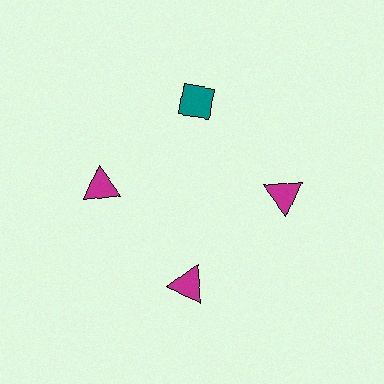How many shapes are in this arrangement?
There are 4 shapes arranged in a ring pattern.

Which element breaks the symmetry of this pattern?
The teal diamond at roughly the 12 o'clock position breaks the symmetry. All other shapes are magenta triangles.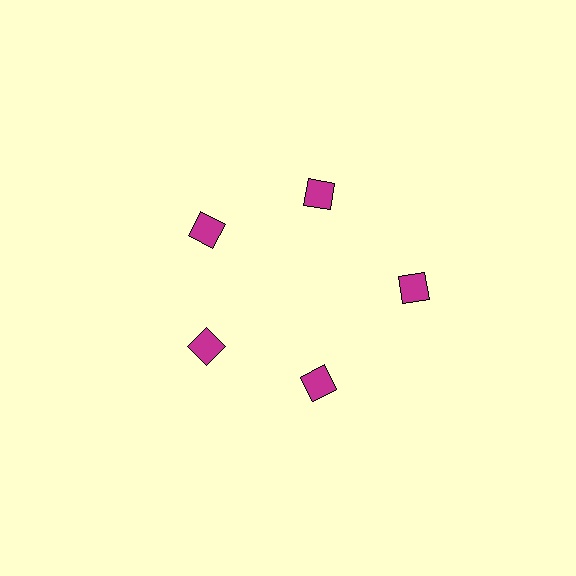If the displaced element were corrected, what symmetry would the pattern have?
It would have 5-fold rotational symmetry — the pattern would map onto itself every 72 degrees.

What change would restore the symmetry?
The symmetry would be restored by moving it inward, back onto the ring so that all 5 diamonds sit at equal angles and equal distance from the center.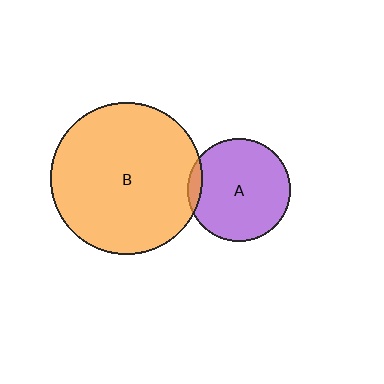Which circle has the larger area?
Circle B (orange).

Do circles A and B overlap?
Yes.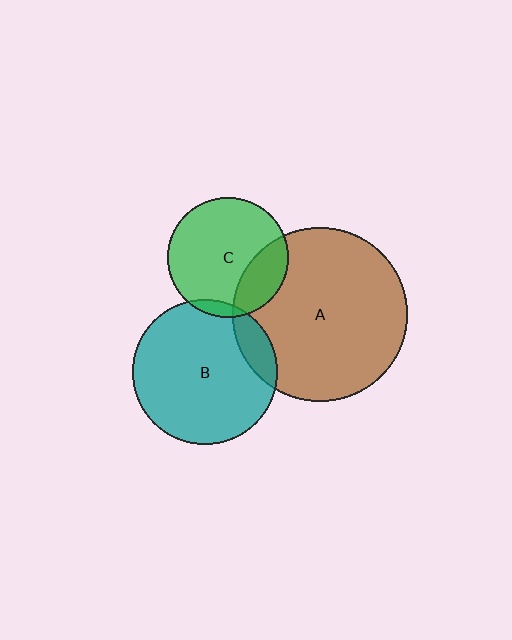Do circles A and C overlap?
Yes.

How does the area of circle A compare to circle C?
Approximately 2.1 times.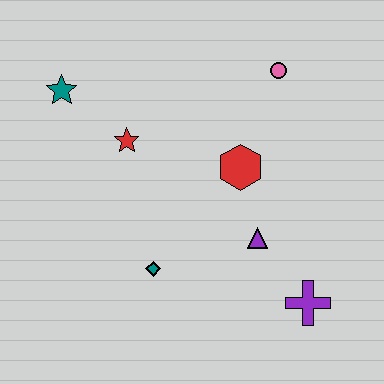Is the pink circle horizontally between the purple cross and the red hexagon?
Yes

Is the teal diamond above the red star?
No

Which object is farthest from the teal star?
The purple cross is farthest from the teal star.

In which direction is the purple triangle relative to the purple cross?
The purple triangle is above the purple cross.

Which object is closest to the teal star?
The red star is closest to the teal star.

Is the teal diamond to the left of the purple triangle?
Yes